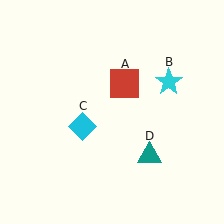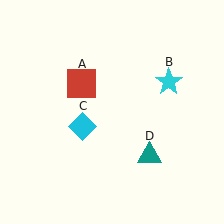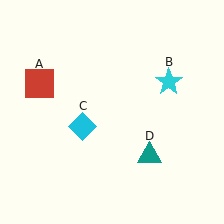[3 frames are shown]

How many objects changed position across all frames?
1 object changed position: red square (object A).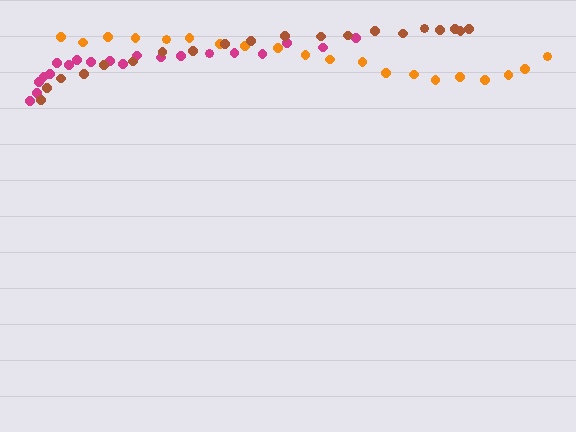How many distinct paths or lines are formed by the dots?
There are 3 distinct paths.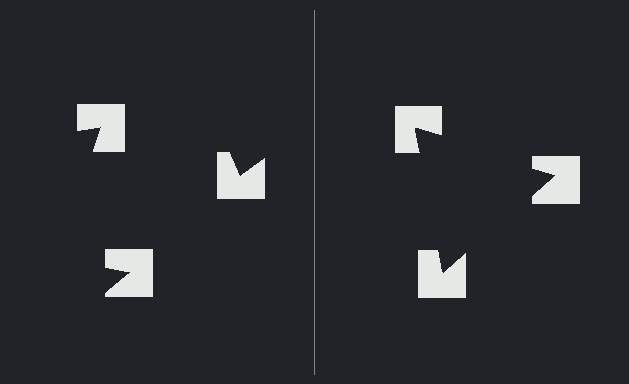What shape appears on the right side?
An illusory triangle.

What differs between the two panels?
The notched squares are positioned identically on both sides; only the wedge orientations differ. On the right they align to a triangle; on the left they are misaligned.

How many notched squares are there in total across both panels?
6 — 3 on each side.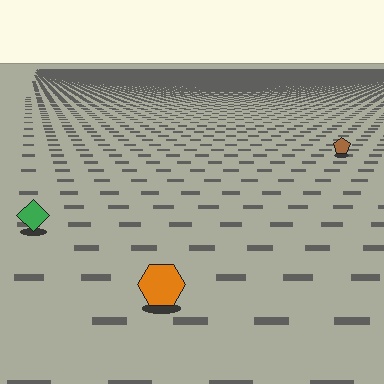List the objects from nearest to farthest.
From nearest to farthest: the orange hexagon, the green diamond, the brown pentagon.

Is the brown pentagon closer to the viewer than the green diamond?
No. The green diamond is closer — you can tell from the texture gradient: the ground texture is coarser near it.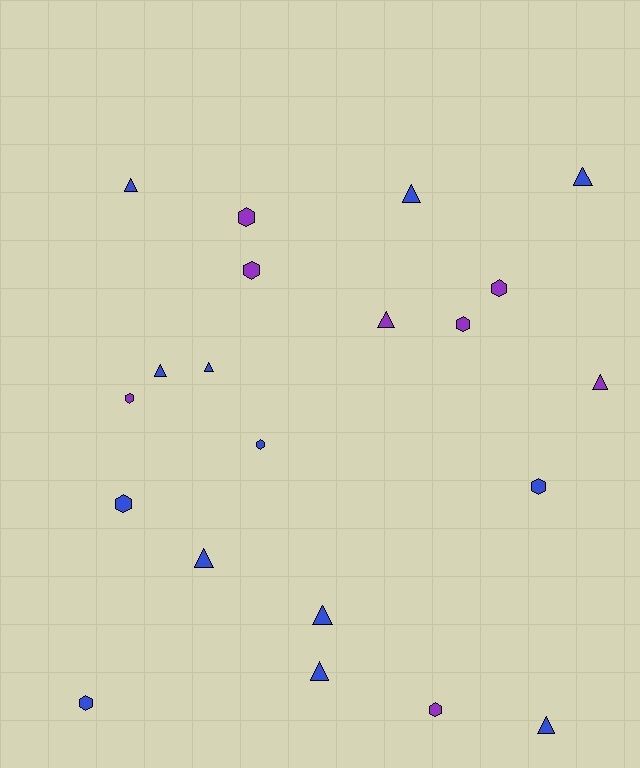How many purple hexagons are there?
There are 6 purple hexagons.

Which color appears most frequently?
Blue, with 13 objects.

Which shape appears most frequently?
Triangle, with 11 objects.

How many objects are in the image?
There are 21 objects.